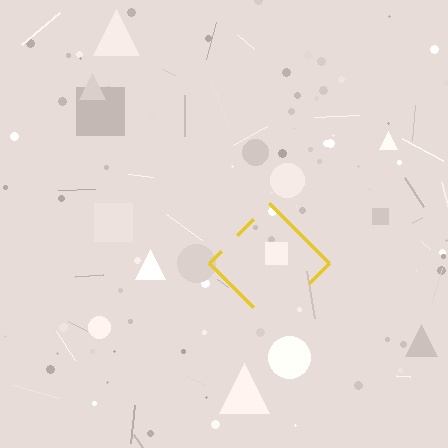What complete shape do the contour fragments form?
The contour fragments form a diamond.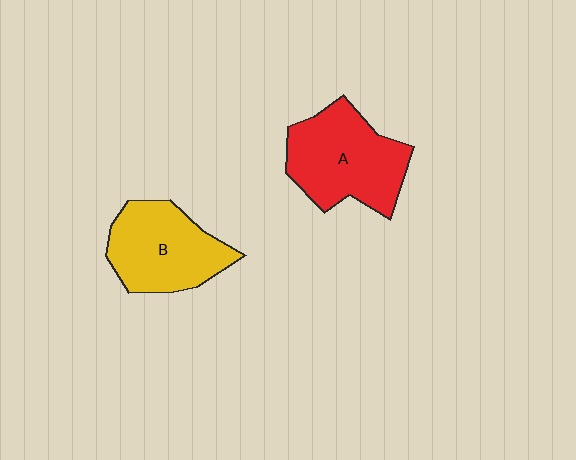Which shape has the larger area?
Shape A (red).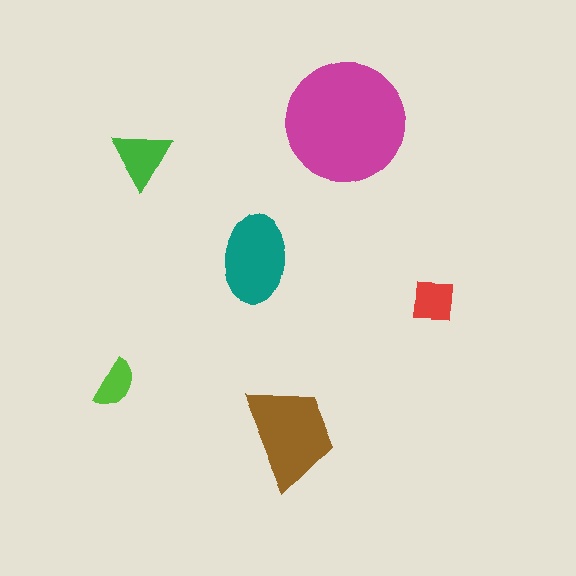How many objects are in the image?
There are 6 objects in the image.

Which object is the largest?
The magenta circle.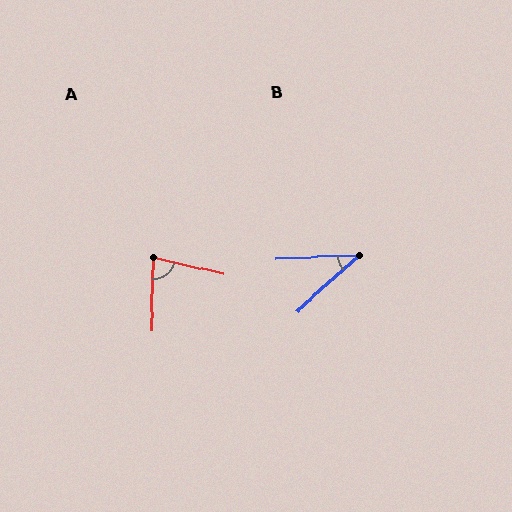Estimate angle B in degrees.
Approximately 40 degrees.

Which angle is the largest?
A, at approximately 77 degrees.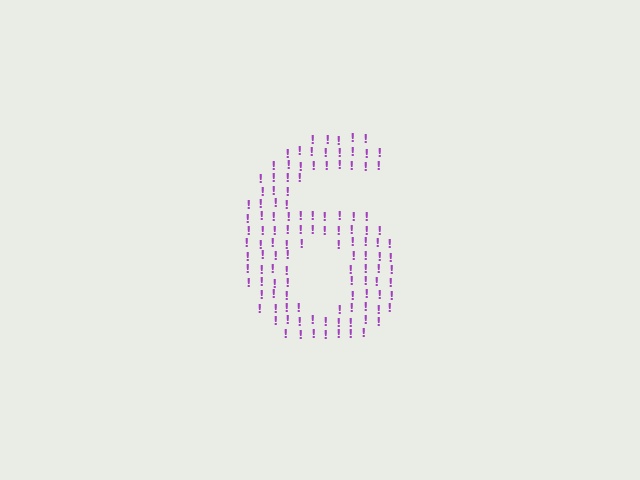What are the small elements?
The small elements are exclamation marks.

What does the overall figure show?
The overall figure shows the digit 6.